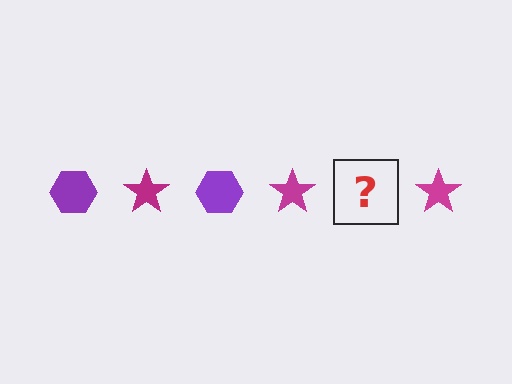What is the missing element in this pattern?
The missing element is a purple hexagon.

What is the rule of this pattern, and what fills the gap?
The rule is that the pattern alternates between purple hexagon and magenta star. The gap should be filled with a purple hexagon.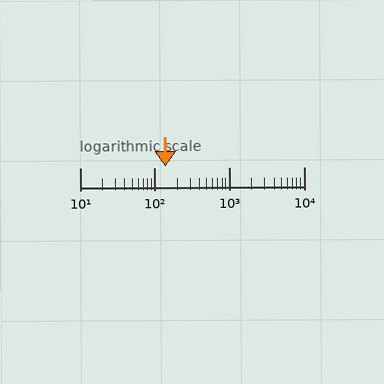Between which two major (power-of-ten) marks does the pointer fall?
The pointer is between 100 and 1000.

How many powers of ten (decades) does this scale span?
The scale spans 3 decades, from 10 to 10000.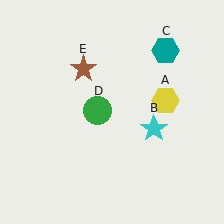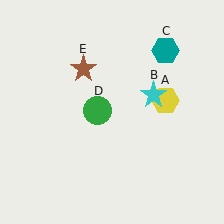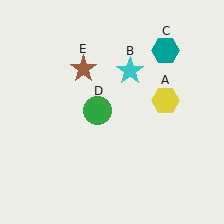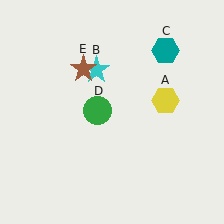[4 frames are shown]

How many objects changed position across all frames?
1 object changed position: cyan star (object B).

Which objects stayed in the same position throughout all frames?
Yellow hexagon (object A) and teal hexagon (object C) and green circle (object D) and brown star (object E) remained stationary.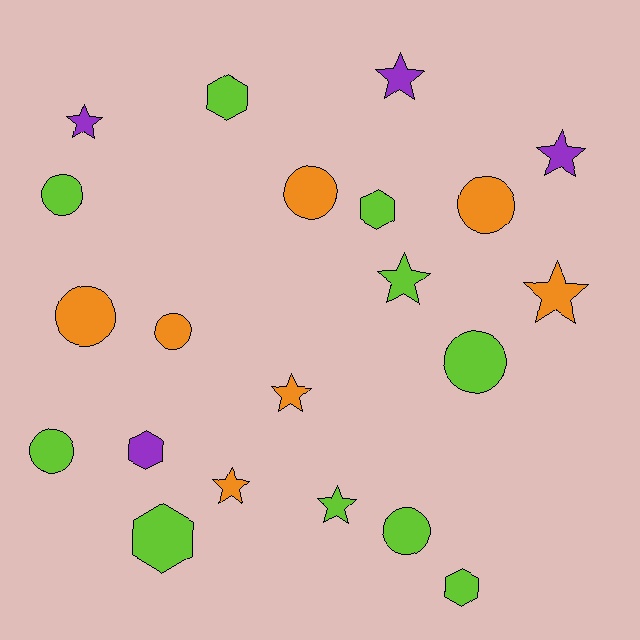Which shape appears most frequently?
Circle, with 8 objects.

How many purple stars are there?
There are 3 purple stars.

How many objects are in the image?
There are 21 objects.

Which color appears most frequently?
Lime, with 10 objects.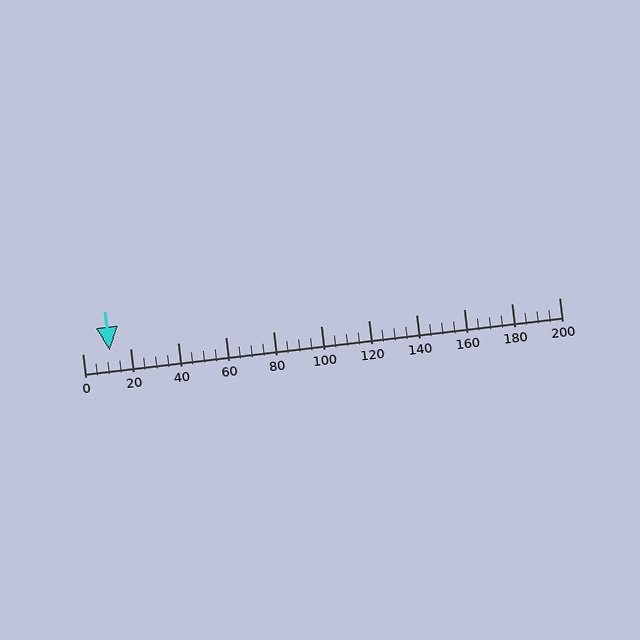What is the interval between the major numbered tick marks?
The major tick marks are spaced 20 units apart.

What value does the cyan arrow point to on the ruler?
The cyan arrow points to approximately 12.